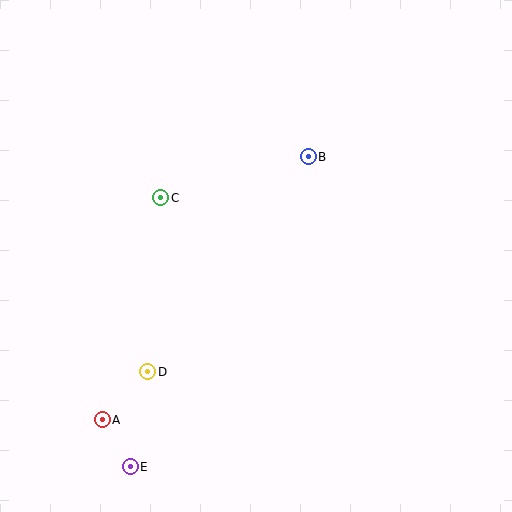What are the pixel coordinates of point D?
Point D is at (148, 372).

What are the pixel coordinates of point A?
Point A is at (102, 420).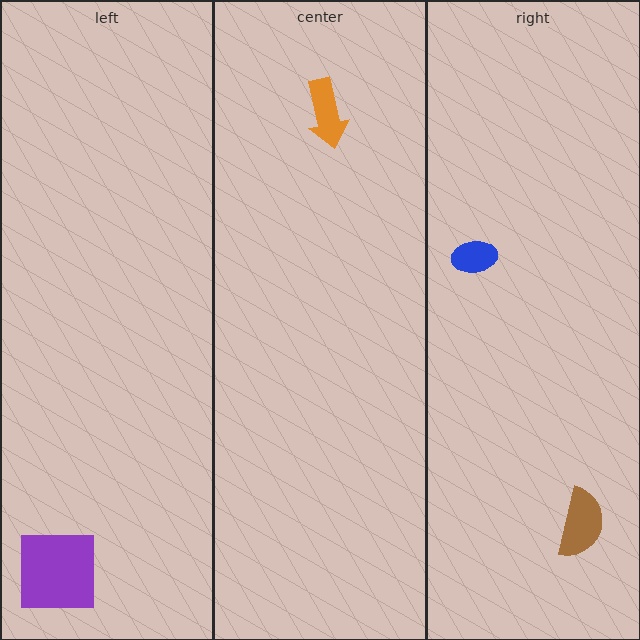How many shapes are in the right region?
2.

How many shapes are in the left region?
1.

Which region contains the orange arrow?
The center region.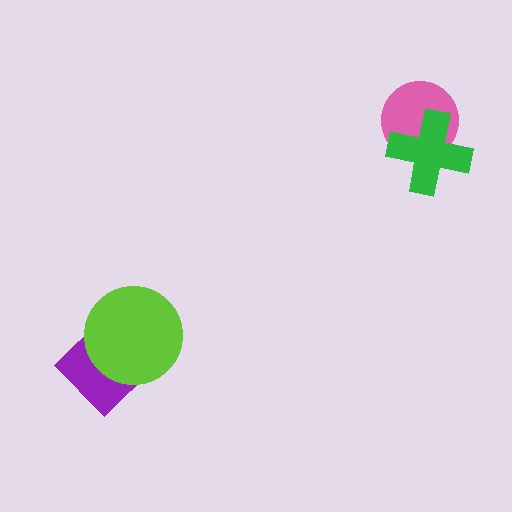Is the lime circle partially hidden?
No, no other shape covers it.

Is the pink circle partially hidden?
Yes, it is partially covered by another shape.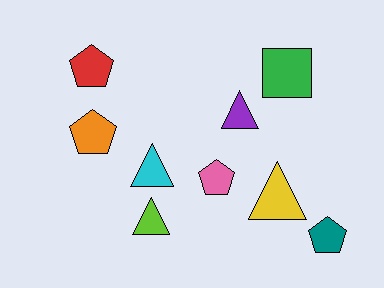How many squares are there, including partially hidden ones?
There is 1 square.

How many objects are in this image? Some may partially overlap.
There are 9 objects.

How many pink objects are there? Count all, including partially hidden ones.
There is 1 pink object.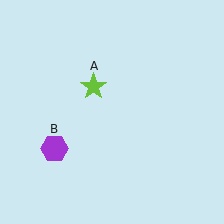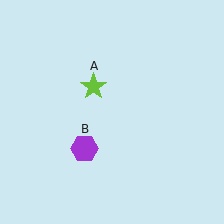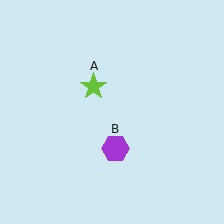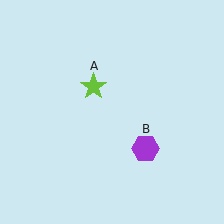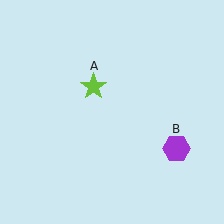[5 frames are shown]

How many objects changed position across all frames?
1 object changed position: purple hexagon (object B).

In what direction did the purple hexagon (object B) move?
The purple hexagon (object B) moved right.